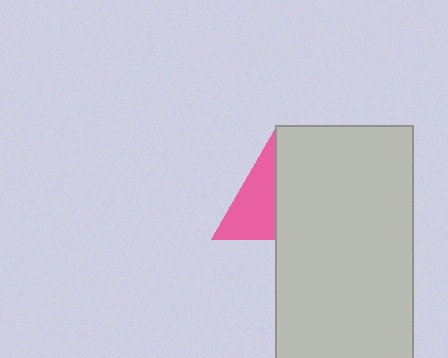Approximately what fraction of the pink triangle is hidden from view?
Roughly 48% of the pink triangle is hidden behind the light gray rectangle.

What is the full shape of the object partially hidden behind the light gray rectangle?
The partially hidden object is a pink triangle.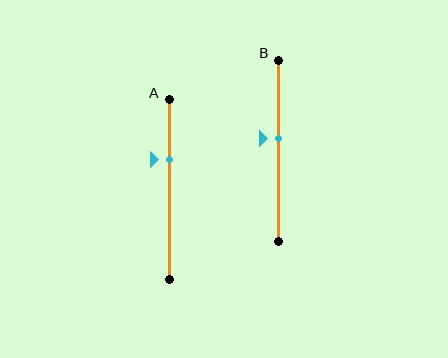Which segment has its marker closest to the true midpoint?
Segment B has its marker closest to the true midpoint.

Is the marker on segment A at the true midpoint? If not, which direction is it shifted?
No, the marker on segment A is shifted upward by about 17% of the segment length.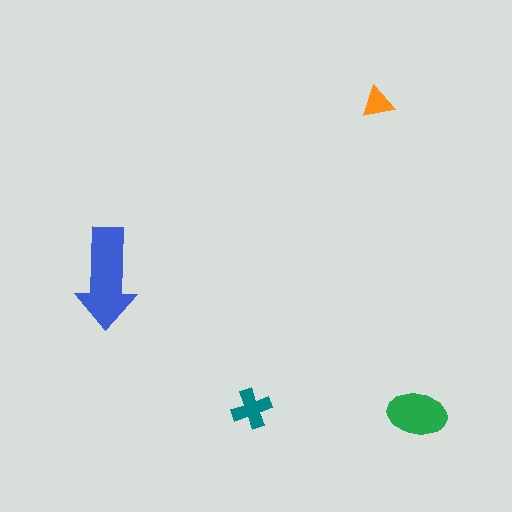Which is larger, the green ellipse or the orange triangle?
The green ellipse.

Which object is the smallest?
The orange triangle.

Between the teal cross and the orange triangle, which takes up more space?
The teal cross.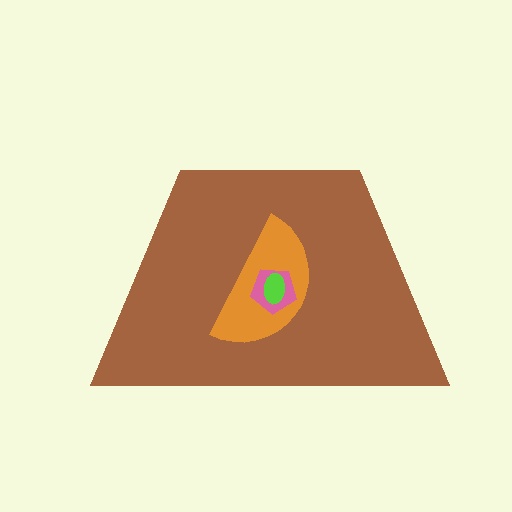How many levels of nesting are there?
4.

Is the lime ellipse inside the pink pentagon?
Yes.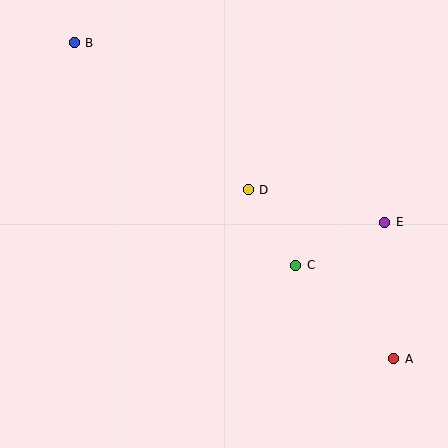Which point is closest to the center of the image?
Point D at (248, 190) is closest to the center.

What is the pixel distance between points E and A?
The distance between E and A is 137 pixels.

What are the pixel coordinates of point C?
Point C is at (295, 265).